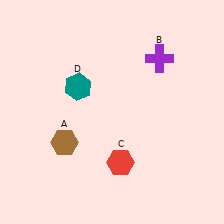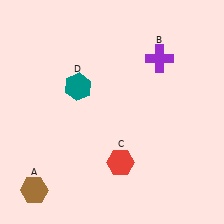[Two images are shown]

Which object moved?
The brown hexagon (A) moved down.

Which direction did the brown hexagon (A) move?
The brown hexagon (A) moved down.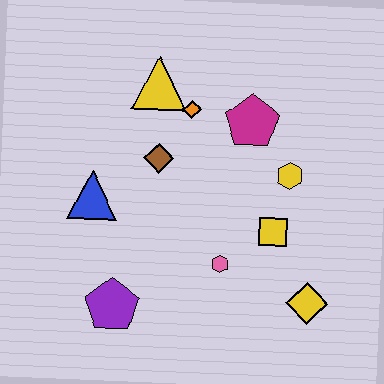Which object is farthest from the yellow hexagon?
The purple pentagon is farthest from the yellow hexagon.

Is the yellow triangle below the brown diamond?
No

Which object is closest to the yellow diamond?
The yellow square is closest to the yellow diamond.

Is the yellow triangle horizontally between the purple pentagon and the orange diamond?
Yes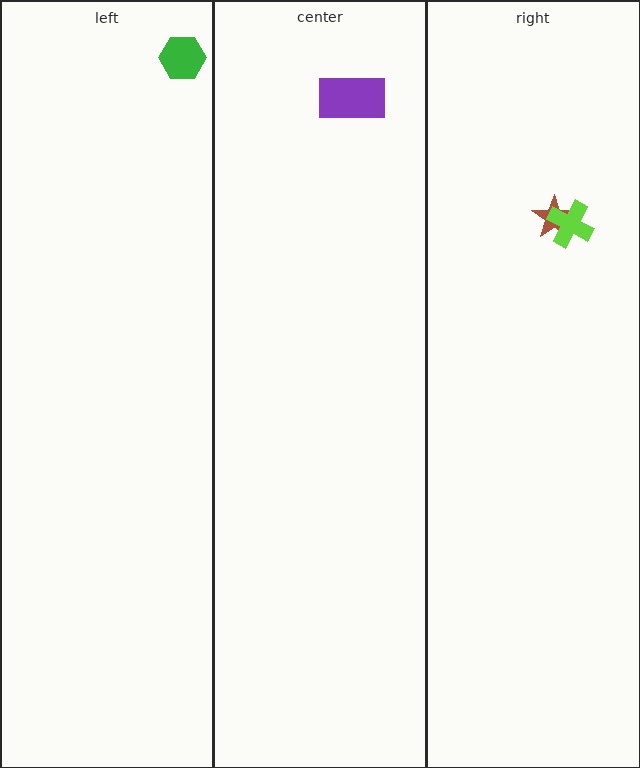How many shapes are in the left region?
1.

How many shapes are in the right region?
2.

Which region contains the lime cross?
The right region.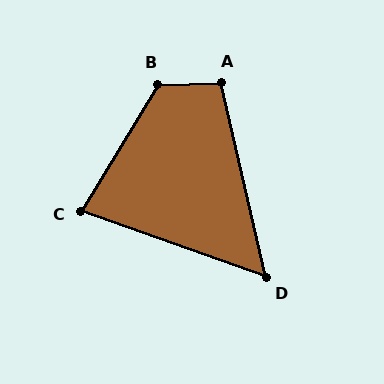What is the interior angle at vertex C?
Approximately 78 degrees (acute).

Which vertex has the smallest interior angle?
D, at approximately 58 degrees.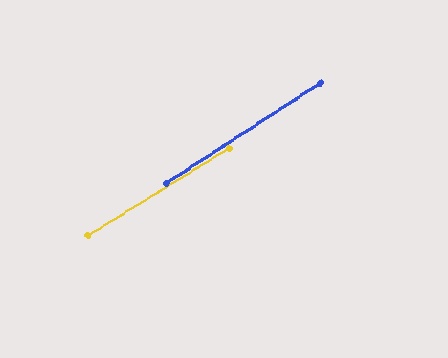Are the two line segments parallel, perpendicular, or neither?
Parallel — their directions differ by only 1.4°.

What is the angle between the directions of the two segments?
Approximately 1 degree.